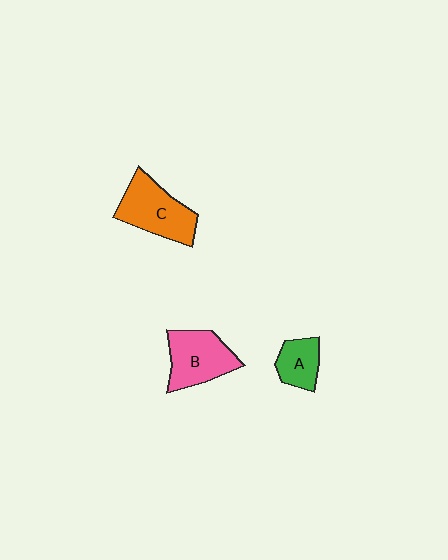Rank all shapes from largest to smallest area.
From largest to smallest: C (orange), B (pink), A (green).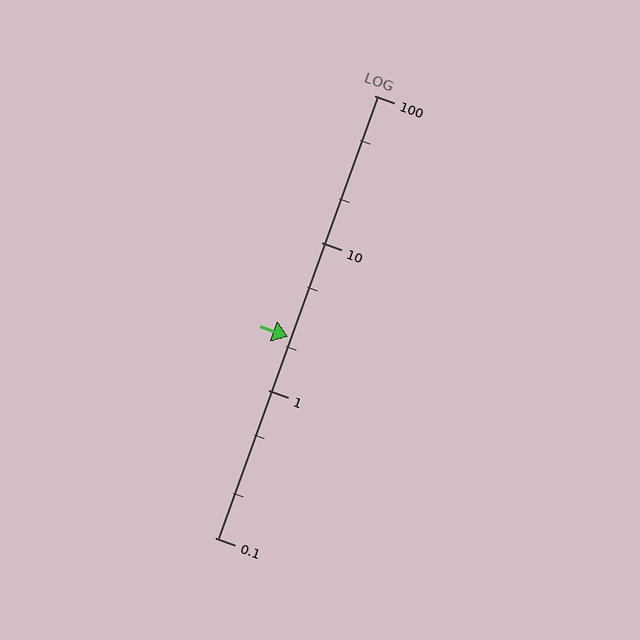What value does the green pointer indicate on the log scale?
The pointer indicates approximately 2.3.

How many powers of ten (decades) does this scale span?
The scale spans 3 decades, from 0.1 to 100.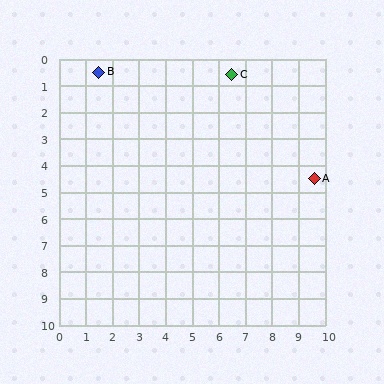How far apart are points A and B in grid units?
Points A and B are about 9.0 grid units apart.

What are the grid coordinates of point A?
Point A is at approximately (9.6, 4.5).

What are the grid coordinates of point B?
Point B is at approximately (1.5, 0.5).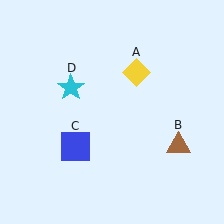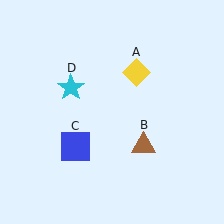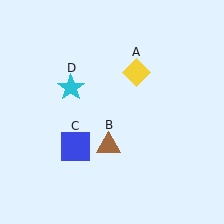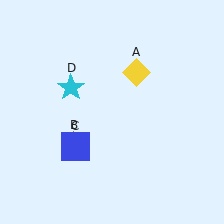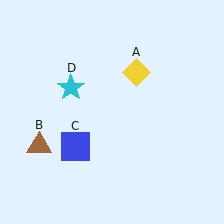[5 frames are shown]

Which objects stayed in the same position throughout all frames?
Yellow diamond (object A) and blue square (object C) and cyan star (object D) remained stationary.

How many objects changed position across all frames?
1 object changed position: brown triangle (object B).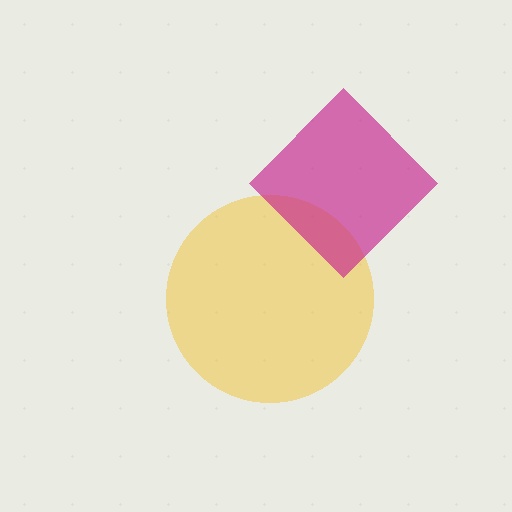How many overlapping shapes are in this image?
There are 2 overlapping shapes in the image.